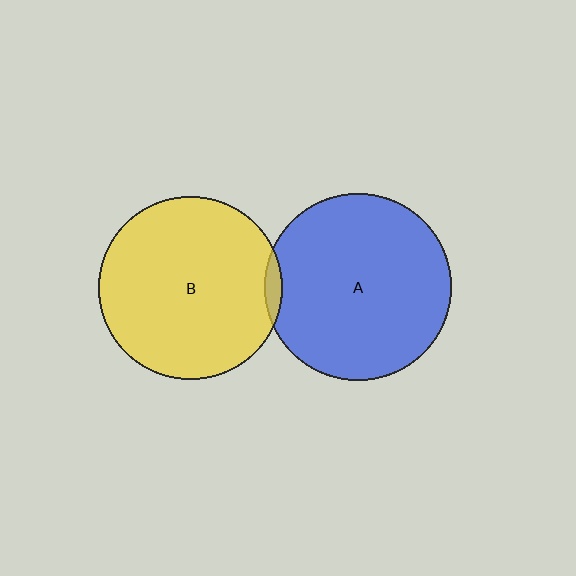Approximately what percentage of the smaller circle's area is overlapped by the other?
Approximately 5%.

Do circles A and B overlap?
Yes.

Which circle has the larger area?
Circle A (blue).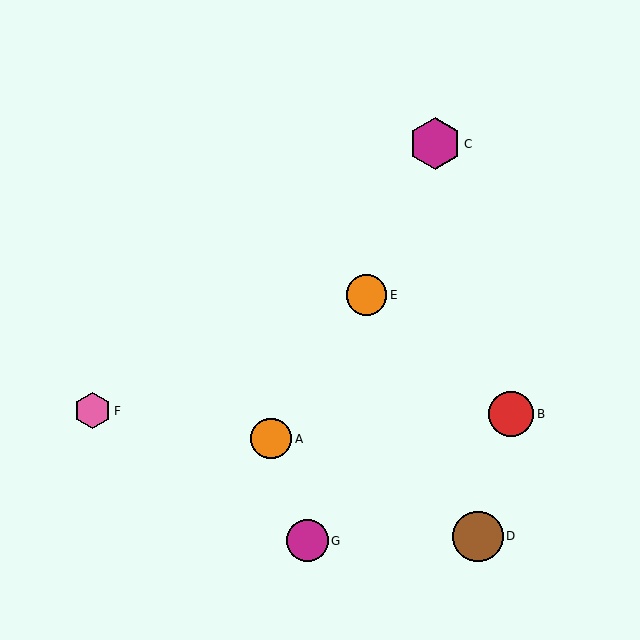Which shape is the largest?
The magenta hexagon (labeled C) is the largest.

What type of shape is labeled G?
Shape G is a magenta circle.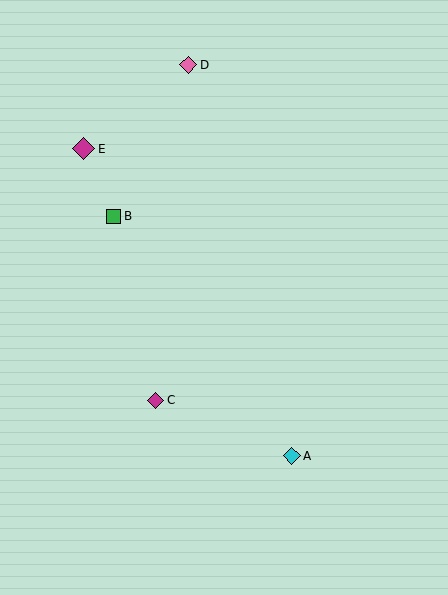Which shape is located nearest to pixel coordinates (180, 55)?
The pink diamond (labeled D) at (188, 65) is nearest to that location.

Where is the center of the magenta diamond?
The center of the magenta diamond is at (84, 149).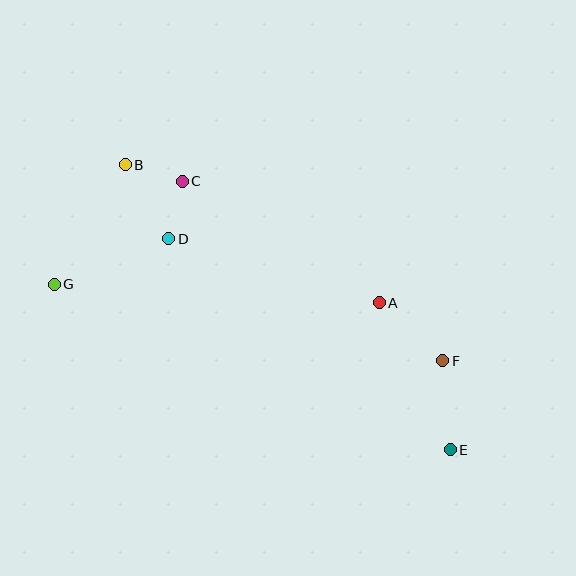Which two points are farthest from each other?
Points B and E are farthest from each other.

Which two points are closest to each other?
Points C and D are closest to each other.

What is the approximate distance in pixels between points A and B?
The distance between A and B is approximately 289 pixels.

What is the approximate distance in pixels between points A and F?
The distance between A and F is approximately 86 pixels.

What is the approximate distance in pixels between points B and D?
The distance between B and D is approximately 85 pixels.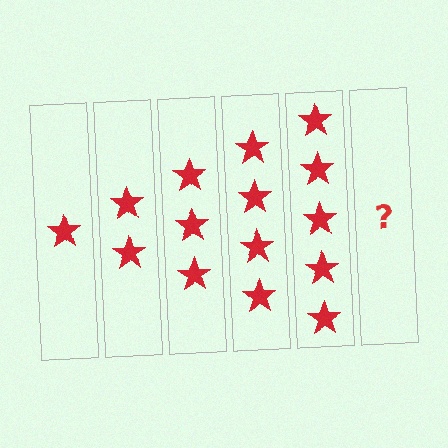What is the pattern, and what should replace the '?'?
The pattern is that each step adds one more star. The '?' should be 6 stars.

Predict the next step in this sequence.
The next step is 6 stars.